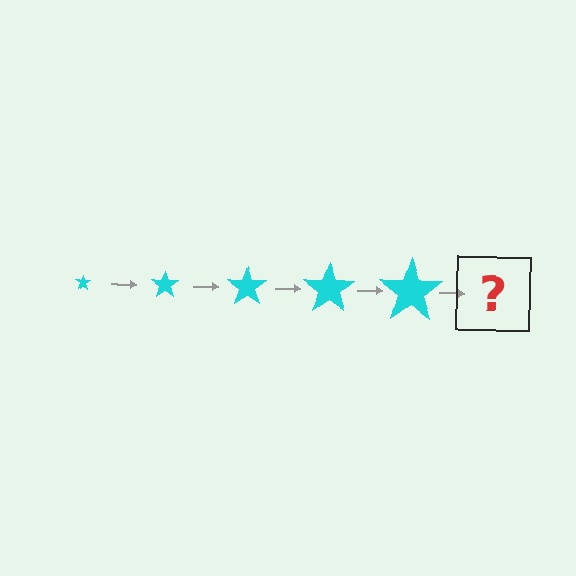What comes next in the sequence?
The next element should be a cyan star, larger than the previous one.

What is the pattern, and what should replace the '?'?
The pattern is that the star gets progressively larger each step. The '?' should be a cyan star, larger than the previous one.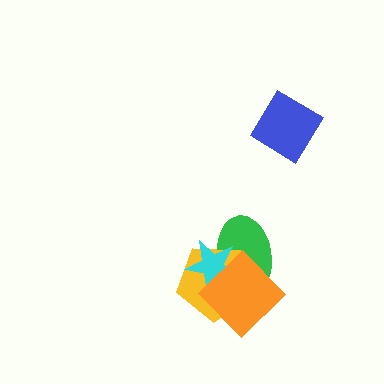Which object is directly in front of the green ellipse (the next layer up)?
The yellow pentagon is directly in front of the green ellipse.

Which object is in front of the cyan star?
The orange diamond is in front of the cyan star.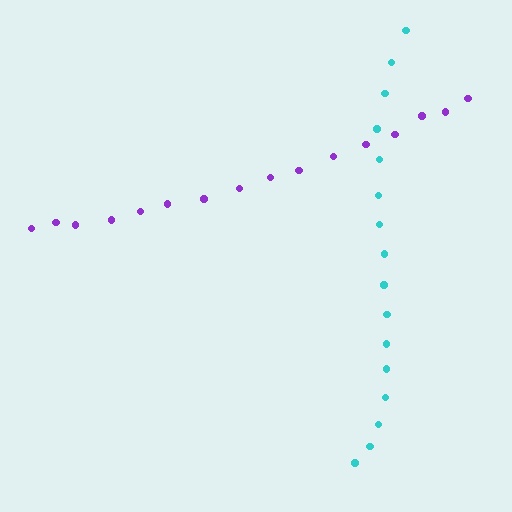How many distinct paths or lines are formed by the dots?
There are 2 distinct paths.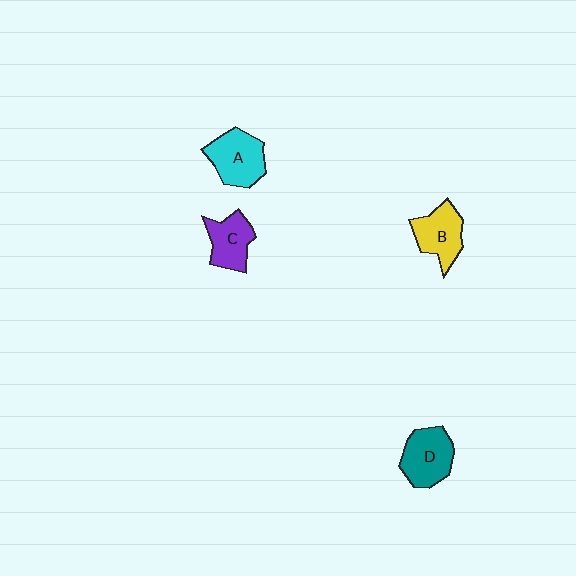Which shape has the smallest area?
Shape C (purple).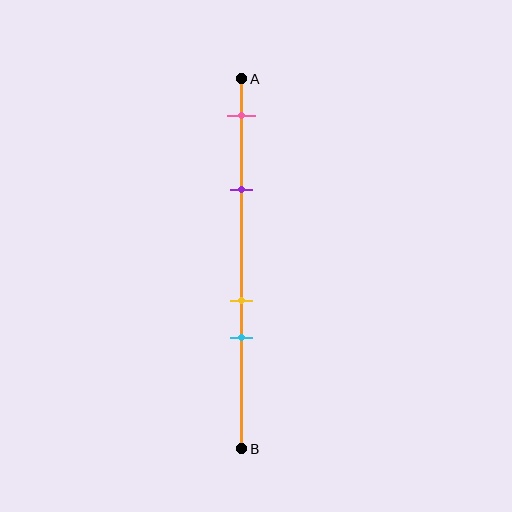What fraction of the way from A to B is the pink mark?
The pink mark is approximately 10% (0.1) of the way from A to B.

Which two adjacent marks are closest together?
The yellow and cyan marks are the closest adjacent pair.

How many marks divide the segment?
There are 4 marks dividing the segment.